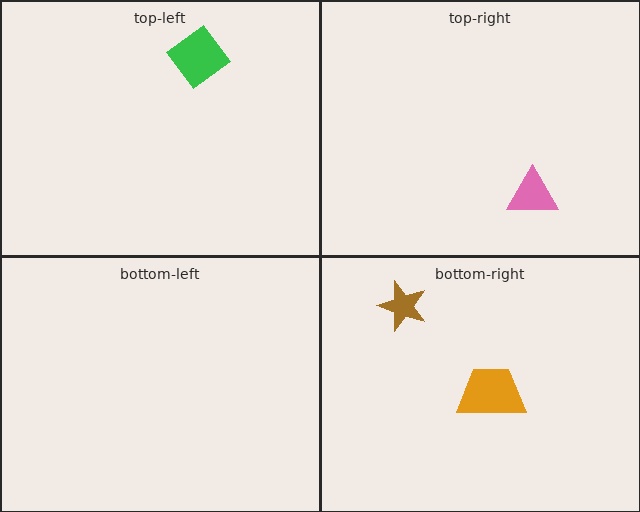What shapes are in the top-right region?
The pink triangle.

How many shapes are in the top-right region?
1.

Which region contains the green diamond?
The top-left region.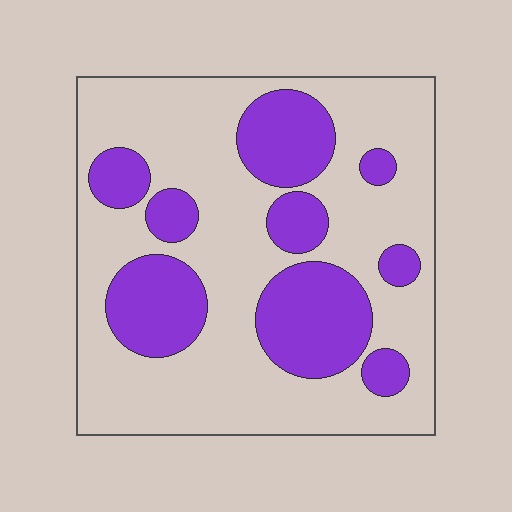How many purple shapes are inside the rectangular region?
9.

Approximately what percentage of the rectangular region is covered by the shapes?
Approximately 30%.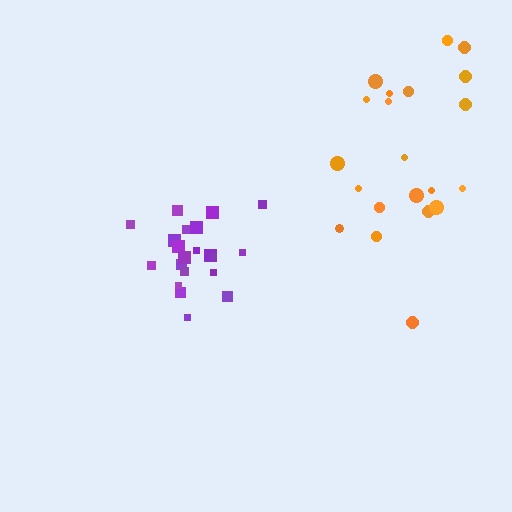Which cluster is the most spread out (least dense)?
Orange.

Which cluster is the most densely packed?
Purple.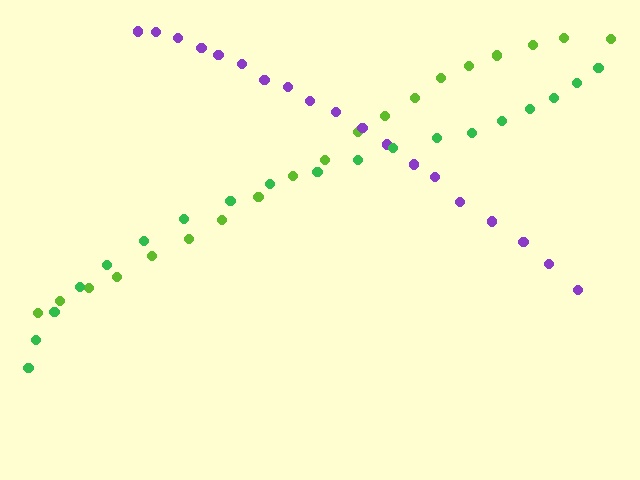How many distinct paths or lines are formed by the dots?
There are 3 distinct paths.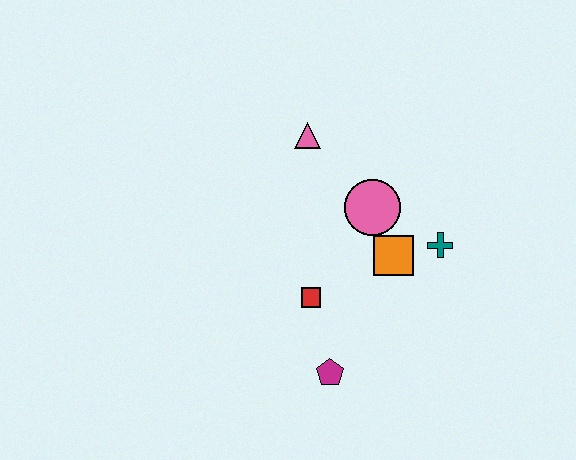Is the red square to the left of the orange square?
Yes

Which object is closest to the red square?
The magenta pentagon is closest to the red square.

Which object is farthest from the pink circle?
The magenta pentagon is farthest from the pink circle.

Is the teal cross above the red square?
Yes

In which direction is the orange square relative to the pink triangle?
The orange square is below the pink triangle.